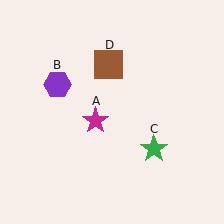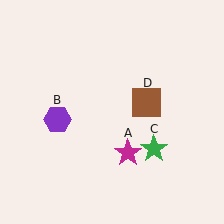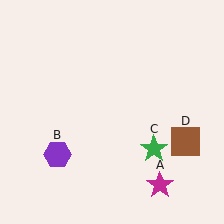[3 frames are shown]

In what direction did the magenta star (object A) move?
The magenta star (object A) moved down and to the right.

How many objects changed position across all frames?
3 objects changed position: magenta star (object A), purple hexagon (object B), brown square (object D).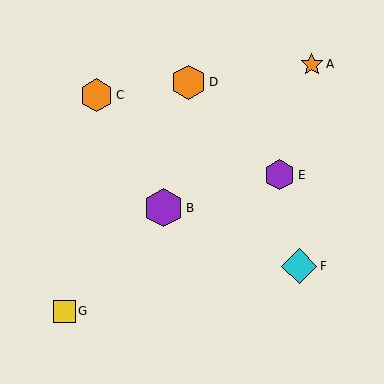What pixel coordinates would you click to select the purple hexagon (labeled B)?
Click at (164, 208) to select the purple hexagon B.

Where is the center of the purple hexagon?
The center of the purple hexagon is at (280, 175).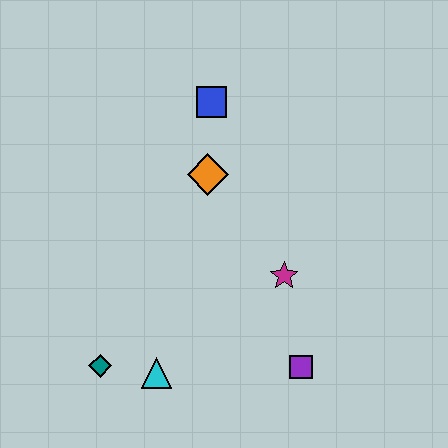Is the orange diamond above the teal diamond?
Yes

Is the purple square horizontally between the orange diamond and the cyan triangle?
No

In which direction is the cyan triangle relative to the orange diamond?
The cyan triangle is below the orange diamond.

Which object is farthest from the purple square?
The blue square is farthest from the purple square.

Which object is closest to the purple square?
The magenta star is closest to the purple square.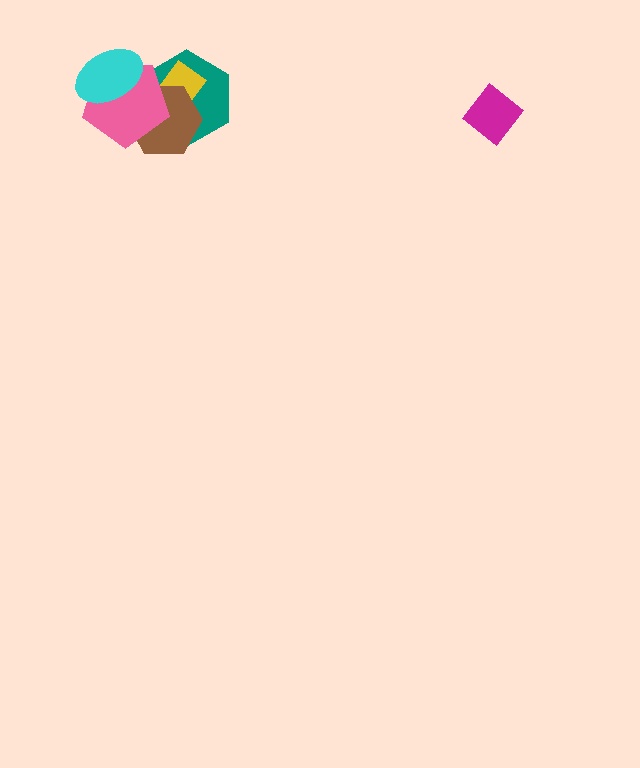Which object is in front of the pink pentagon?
The cyan ellipse is in front of the pink pentagon.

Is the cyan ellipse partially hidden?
No, no other shape covers it.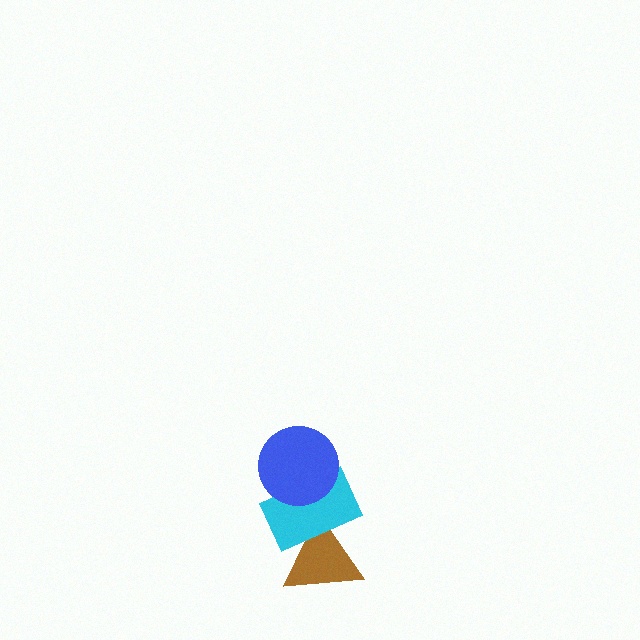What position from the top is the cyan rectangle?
The cyan rectangle is 2nd from the top.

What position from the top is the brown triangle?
The brown triangle is 3rd from the top.